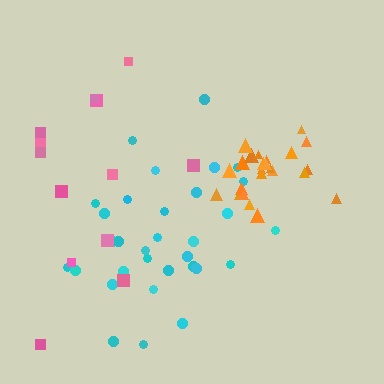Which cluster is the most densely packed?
Orange.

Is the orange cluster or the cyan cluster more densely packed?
Orange.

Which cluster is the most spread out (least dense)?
Pink.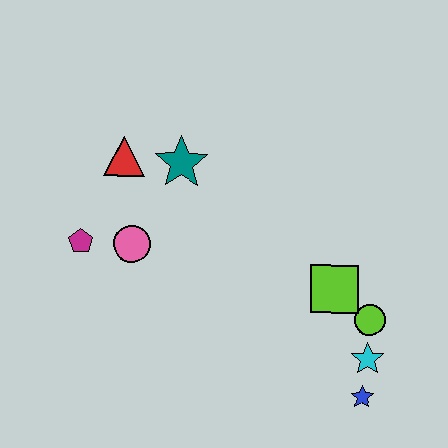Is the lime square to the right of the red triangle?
Yes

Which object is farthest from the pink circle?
The blue star is farthest from the pink circle.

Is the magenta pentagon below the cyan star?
No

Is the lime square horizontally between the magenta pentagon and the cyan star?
Yes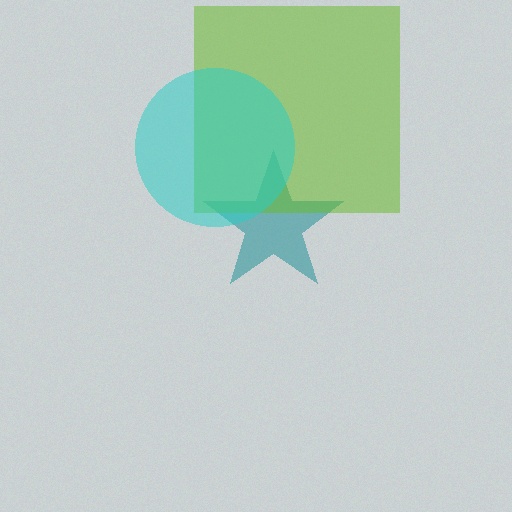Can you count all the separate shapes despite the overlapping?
Yes, there are 3 separate shapes.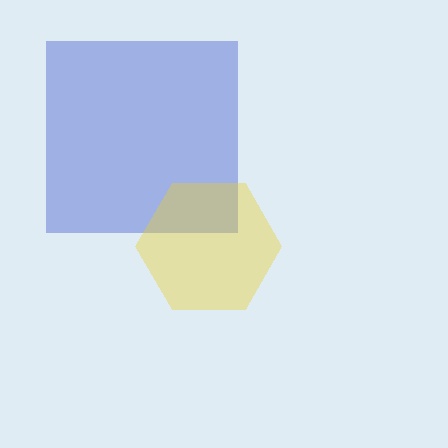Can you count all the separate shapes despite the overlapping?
Yes, there are 2 separate shapes.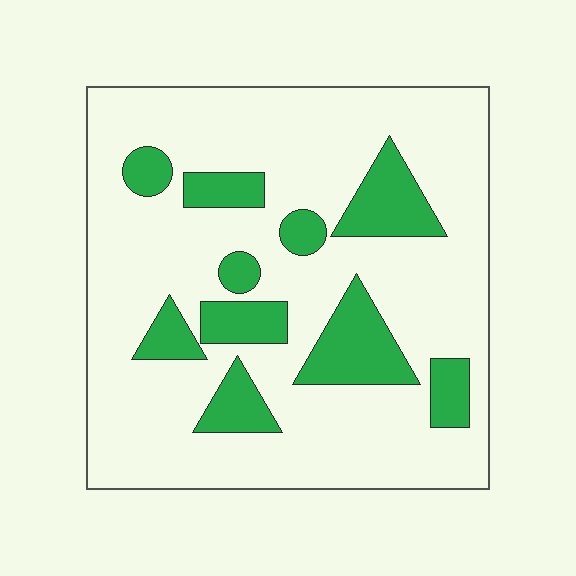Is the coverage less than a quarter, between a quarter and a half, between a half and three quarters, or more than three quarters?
Less than a quarter.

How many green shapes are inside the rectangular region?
10.